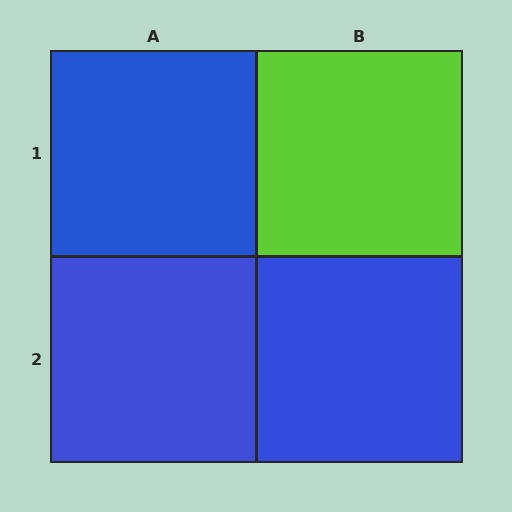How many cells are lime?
1 cell is lime.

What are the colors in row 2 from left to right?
Blue, blue.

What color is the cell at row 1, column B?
Lime.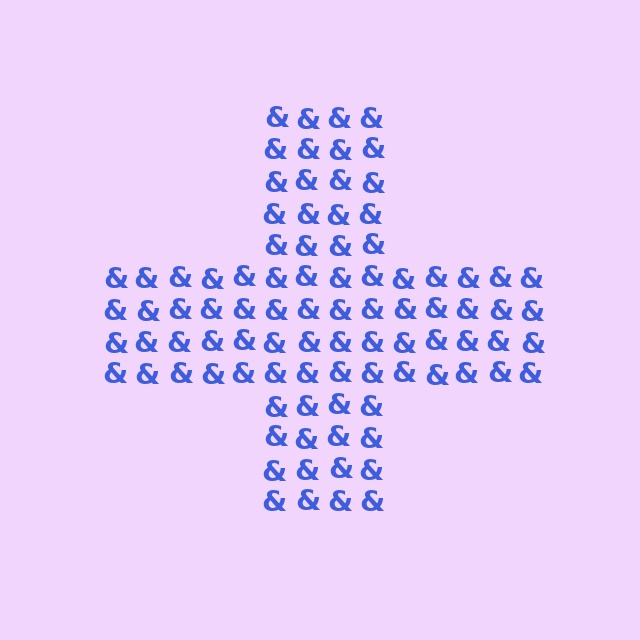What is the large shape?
The large shape is a cross.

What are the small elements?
The small elements are ampersands.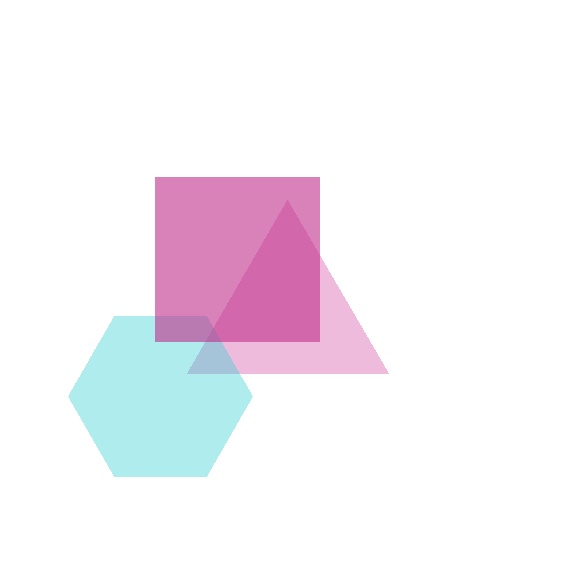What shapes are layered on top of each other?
The layered shapes are: a pink triangle, a cyan hexagon, a magenta square.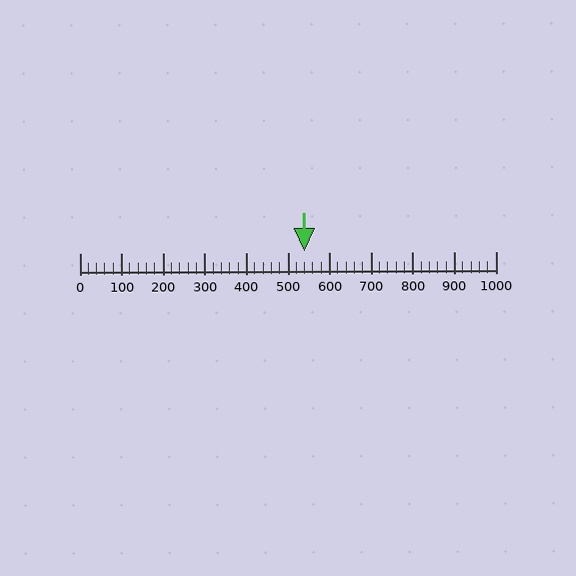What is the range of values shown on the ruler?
The ruler shows values from 0 to 1000.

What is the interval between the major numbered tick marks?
The major tick marks are spaced 100 units apart.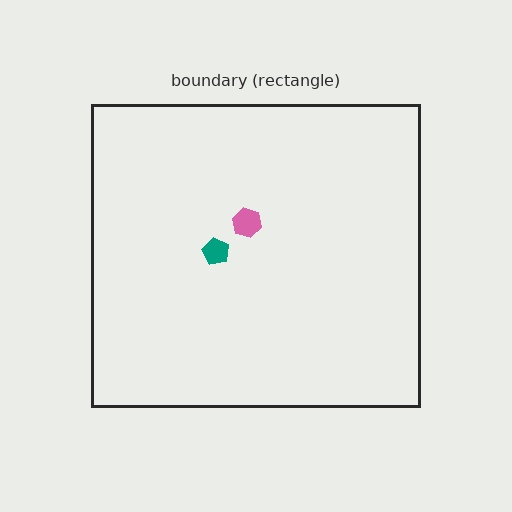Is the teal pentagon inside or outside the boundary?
Inside.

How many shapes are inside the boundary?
2 inside, 0 outside.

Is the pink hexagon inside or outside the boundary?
Inside.